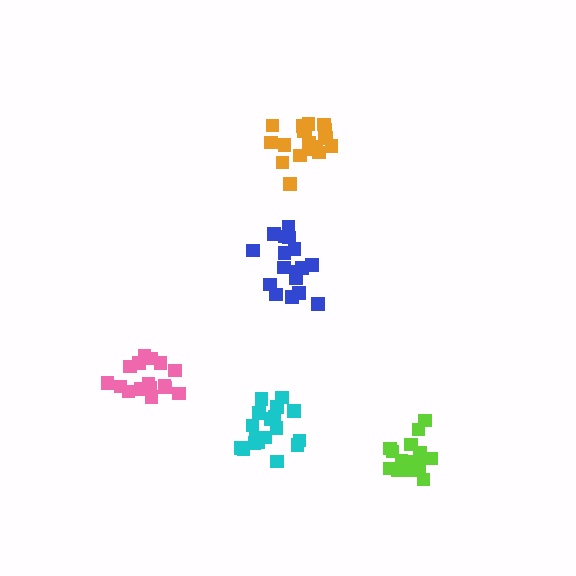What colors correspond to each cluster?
The clusters are colored: cyan, blue, pink, orange, lime.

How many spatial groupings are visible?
There are 5 spatial groupings.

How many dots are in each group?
Group 1: 19 dots, Group 2: 17 dots, Group 3: 16 dots, Group 4: 19 dots, Group 5: 15 dots (86 total).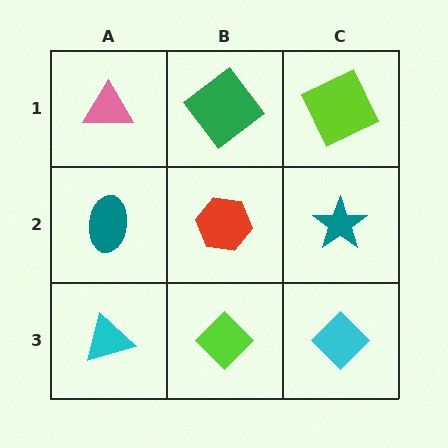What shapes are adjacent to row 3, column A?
A teal ellipse (row 2, column A), a lime diamond (row 3, column B).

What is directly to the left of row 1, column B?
A pink triangle.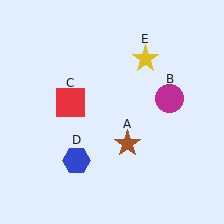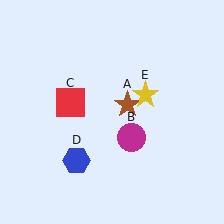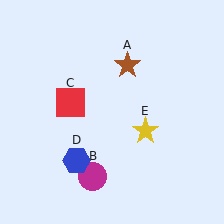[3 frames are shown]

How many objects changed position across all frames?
3 objects changed position: brown star (object A), magenta circle (object B), yellow star (object E).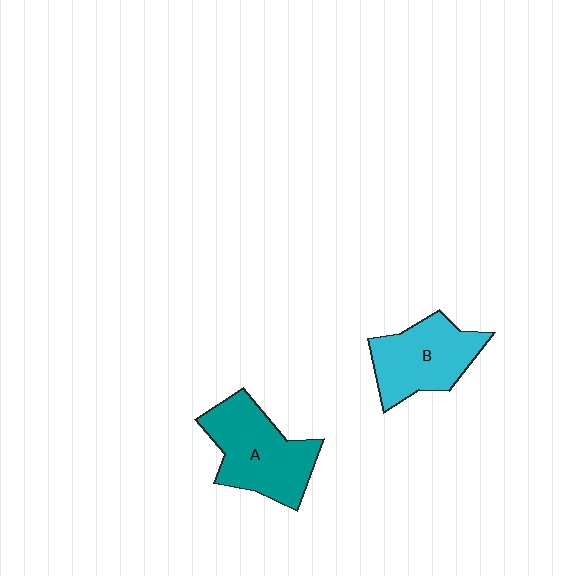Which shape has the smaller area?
Shape B (cyan).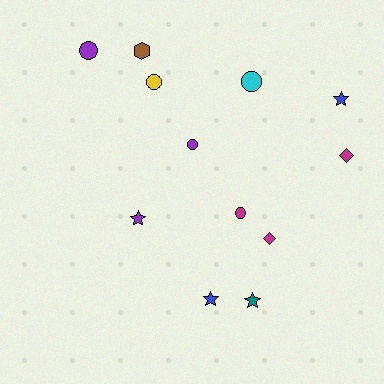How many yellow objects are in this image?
There is 1 yellow object.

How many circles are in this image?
There are 5 circles.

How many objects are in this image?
There are 12 objects.